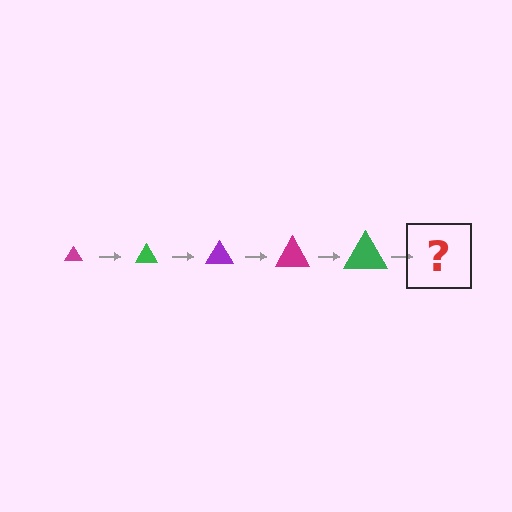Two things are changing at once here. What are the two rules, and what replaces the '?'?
The two rules are that the triangle grows larger each step and the color cycles through magenta, green, and purple. The '?' should be a purple triangle, larger than the previous one.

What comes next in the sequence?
The next element should be a purple triangle, larger than the previous one.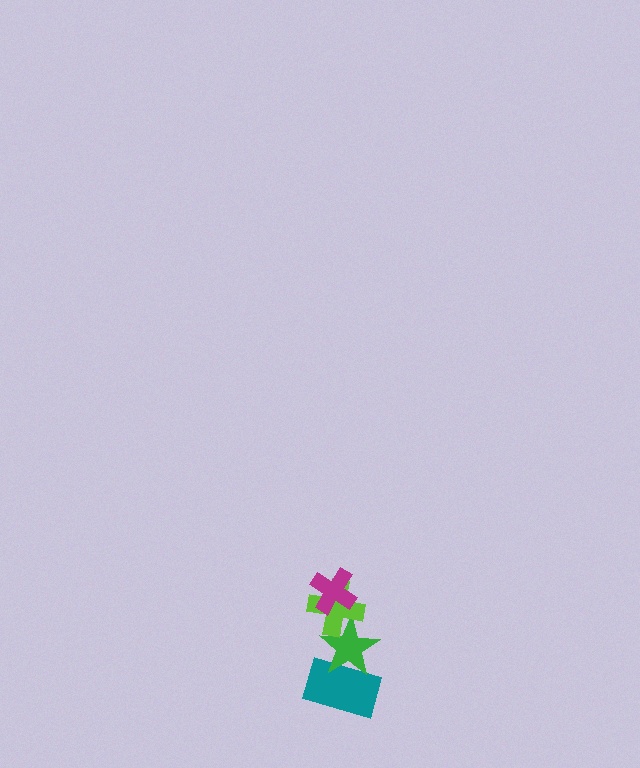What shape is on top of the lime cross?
The magenta cross is on top of the lime cross.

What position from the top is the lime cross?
The lime cross is 2nd from the top.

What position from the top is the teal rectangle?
The teal rectangle is 4th from the top.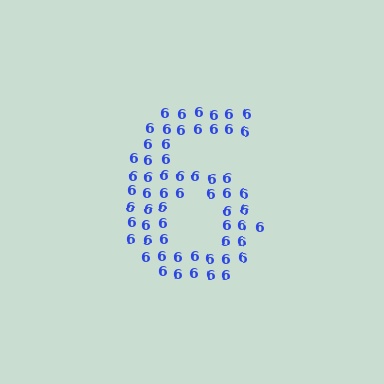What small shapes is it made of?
It is made of small digit 6's.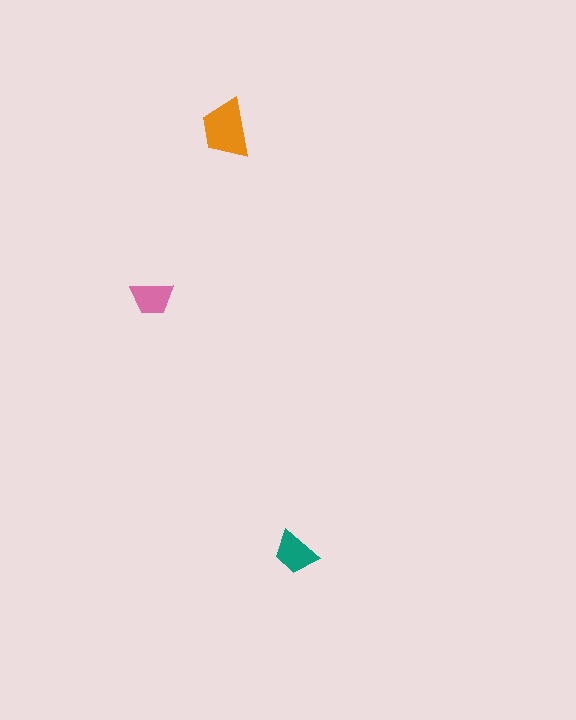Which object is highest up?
The orange trapezoid is topmost.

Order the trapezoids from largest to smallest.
the orange one, the teal one, the pink one.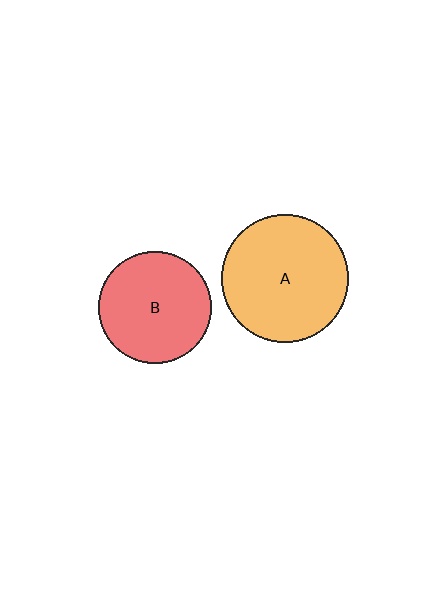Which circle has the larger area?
Circle A (orange).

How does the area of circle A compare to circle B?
Approximately 1.3 times.